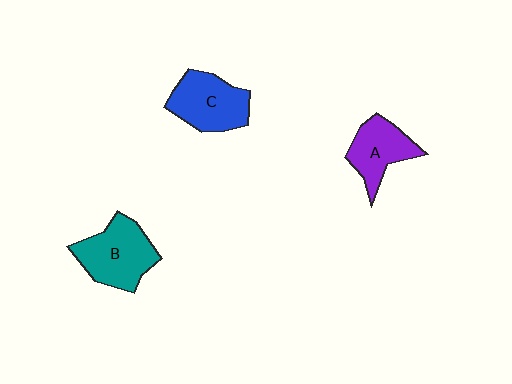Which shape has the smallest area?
Shape A (purple).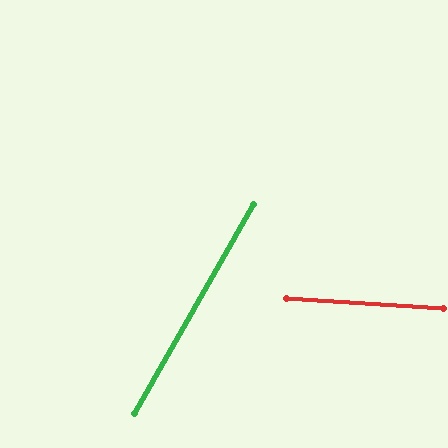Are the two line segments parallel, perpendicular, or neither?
Neither parallel nor perpendicular — they differ by about 64°.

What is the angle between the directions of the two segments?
Approximately 64 degrees.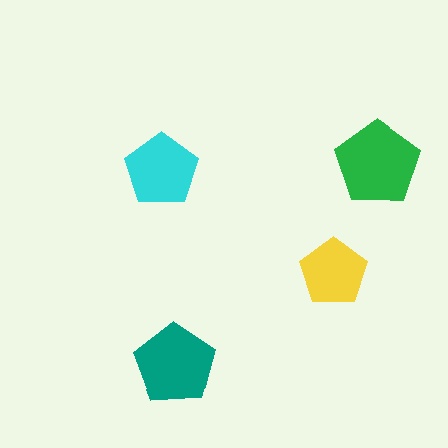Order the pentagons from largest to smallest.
the green one, the teal one, the cyan one, the yellow one.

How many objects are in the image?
There are 4 objects in the image.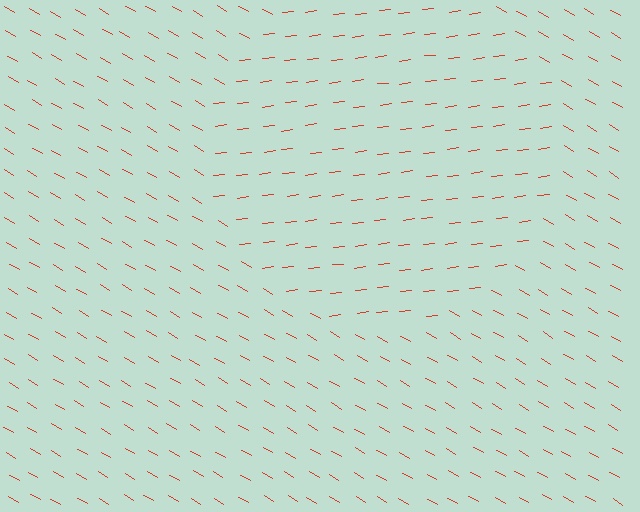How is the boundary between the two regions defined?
The boundary is defined purely by a change in line orientation (approximately 37 degrees difference). All lines are the same color and thickness.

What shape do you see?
I see a circle.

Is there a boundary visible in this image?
Yes, there is a texture boundary formed by a change in line orientation.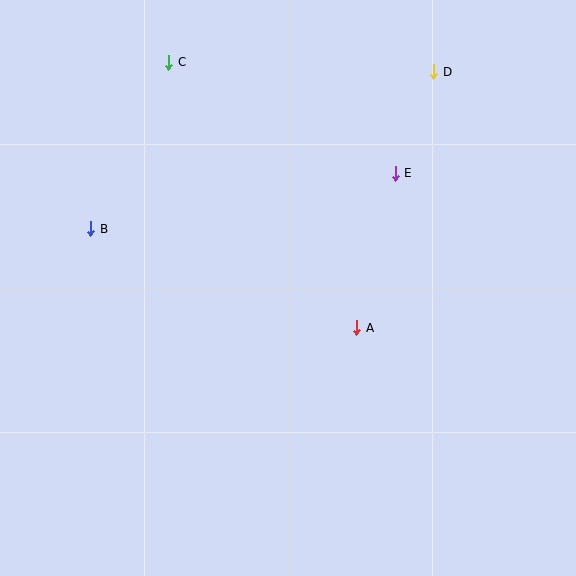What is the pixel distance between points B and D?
The distance between B and D is 377 pixels.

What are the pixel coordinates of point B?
Point B is at (91, 229).